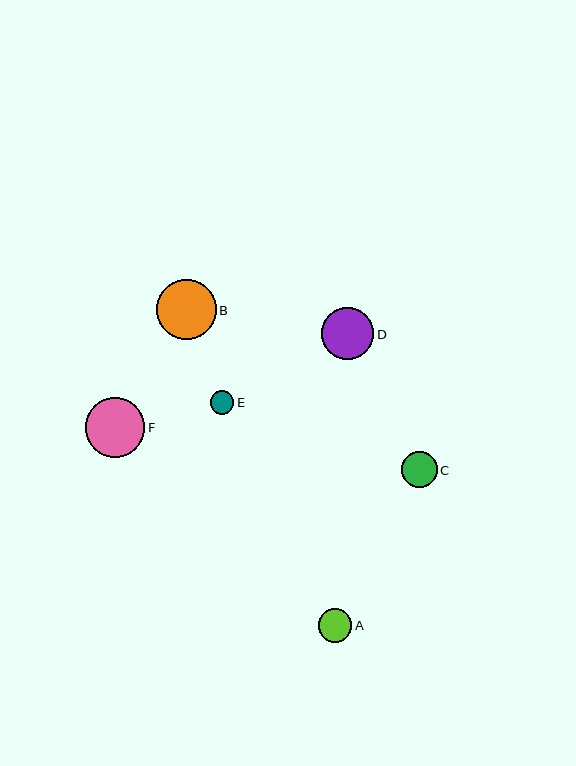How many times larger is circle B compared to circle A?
Circle B is approximately 1.8 times the size of circle A.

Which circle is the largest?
Circle F is the largest with a size of approximately 60 pixels.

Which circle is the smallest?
Circle E is the smallest with a size of approximately 24 pixels.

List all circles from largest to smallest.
From largest to smallest: F, B, D, C, A, E.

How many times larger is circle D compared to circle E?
Circle D is approximately 2.2 times the size of circle E.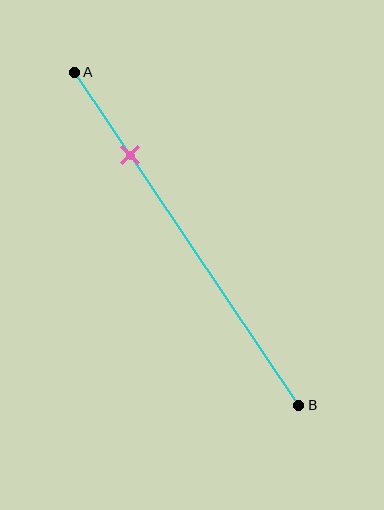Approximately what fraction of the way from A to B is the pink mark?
The pink mark is approximately 25% of the way from A to B.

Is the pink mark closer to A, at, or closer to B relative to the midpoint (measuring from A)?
The pink mark is closer to point A than the midpoint of segment AB.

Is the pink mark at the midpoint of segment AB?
No, the mark is at about 25% from A, not at the 50% midpoint.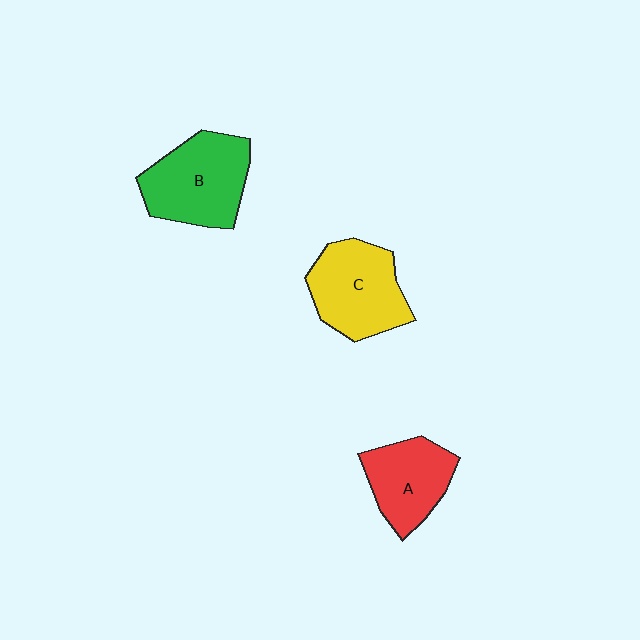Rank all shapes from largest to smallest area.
From largest to smallest: B (green), C (yellow), A (red).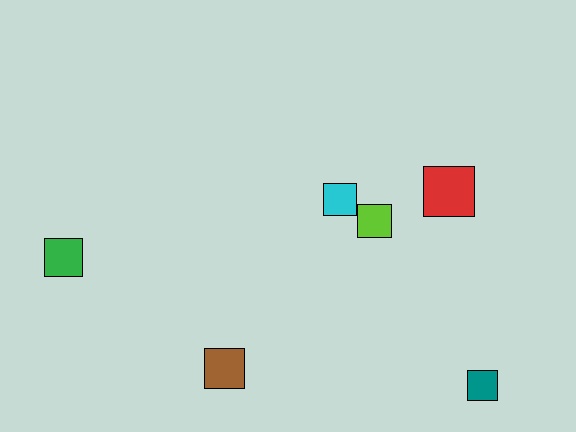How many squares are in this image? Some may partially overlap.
There are 6 squares.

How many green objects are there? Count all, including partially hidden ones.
There is 1 green object.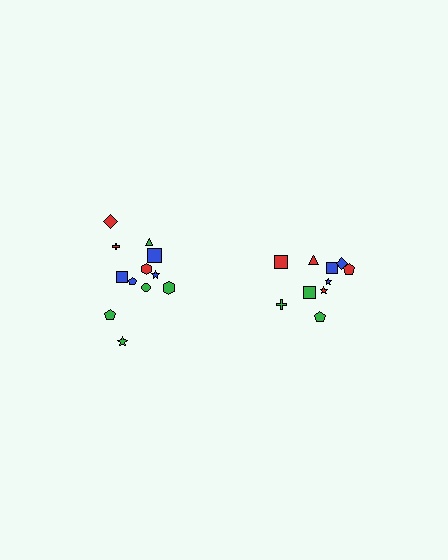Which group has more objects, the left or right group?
The left group.